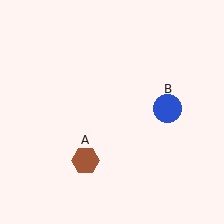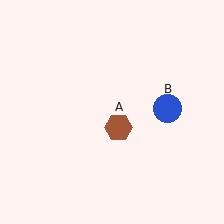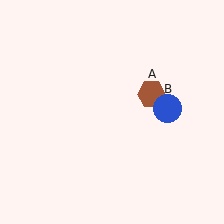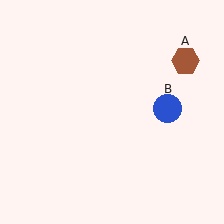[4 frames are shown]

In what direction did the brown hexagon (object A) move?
The brown hexagon (object A) moved up and to the right.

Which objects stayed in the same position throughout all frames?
Blue circle (object B) remained stationary.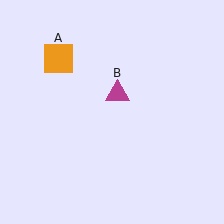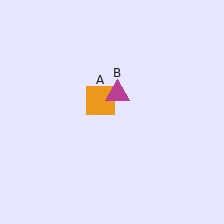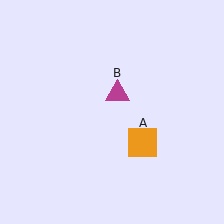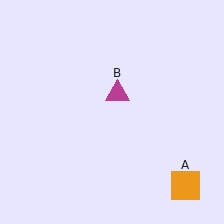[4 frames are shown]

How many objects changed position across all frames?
1 object changed position: orange square (object A).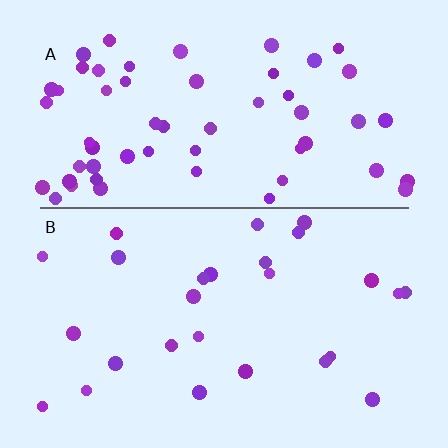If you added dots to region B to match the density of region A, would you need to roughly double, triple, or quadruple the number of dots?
Approximately double.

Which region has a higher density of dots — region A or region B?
A (the top).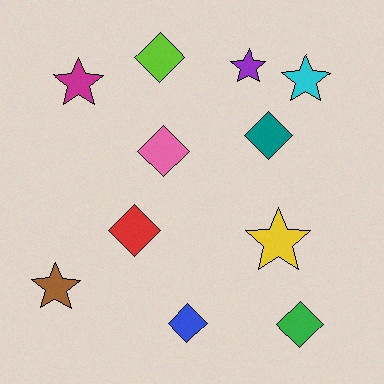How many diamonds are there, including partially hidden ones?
There are 6 diamonds.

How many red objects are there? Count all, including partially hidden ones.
There is 1 red object.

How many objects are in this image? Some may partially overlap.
There are 11 objects.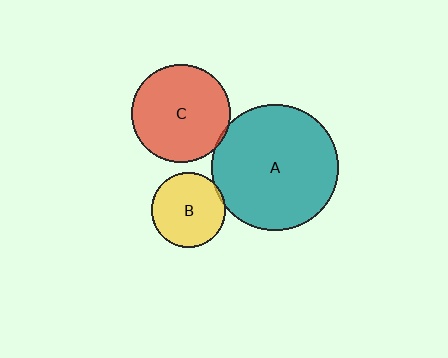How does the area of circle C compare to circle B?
Approximately 1.7 times.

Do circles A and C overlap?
Yes.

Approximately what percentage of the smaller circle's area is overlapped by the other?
Approximately 5%.